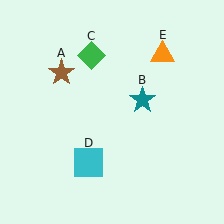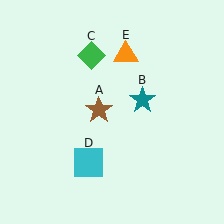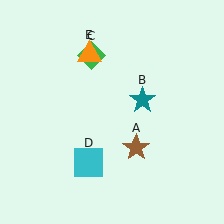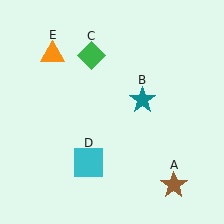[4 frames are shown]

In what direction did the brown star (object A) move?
The brown star (object A) moved down and to the right.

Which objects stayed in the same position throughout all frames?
Teal star (object B) and green diamond (object C) and cyan square (object D) remained stationary.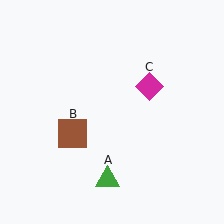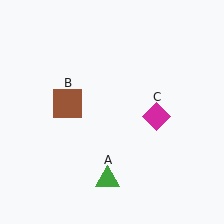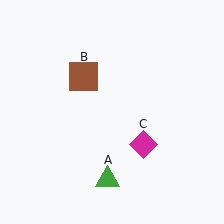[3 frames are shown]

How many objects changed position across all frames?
2 objects changed position: brown square (object B), magenta diamond (object C).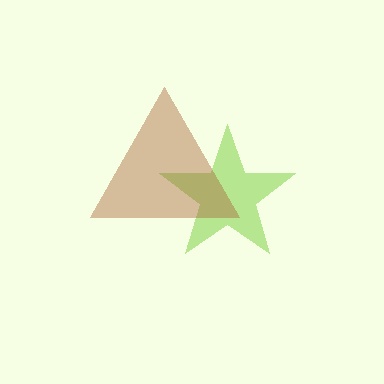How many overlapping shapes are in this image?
There are 2 overlapping shapes in the image.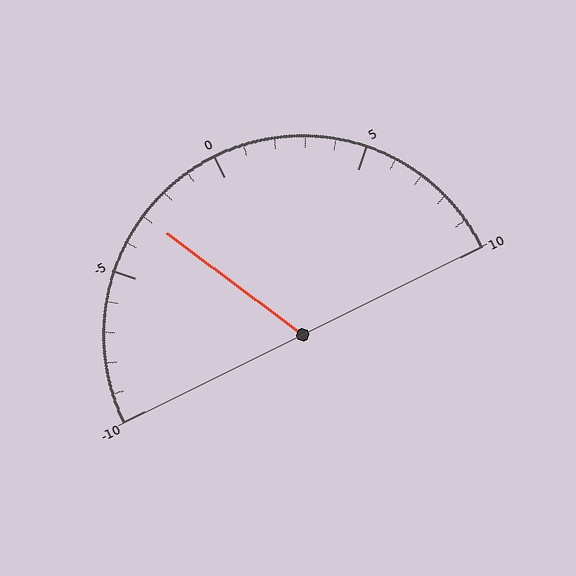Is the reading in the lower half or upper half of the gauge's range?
The reading is in the lower half of the range (-10 to 10).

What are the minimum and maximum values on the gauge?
The gauge ranges from -10 to 10.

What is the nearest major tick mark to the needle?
The nearest major tick mark is -5.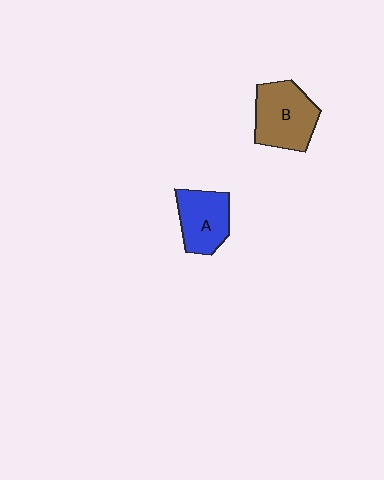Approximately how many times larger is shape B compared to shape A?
Approximately 1.3 times.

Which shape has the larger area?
Shape B (brown).